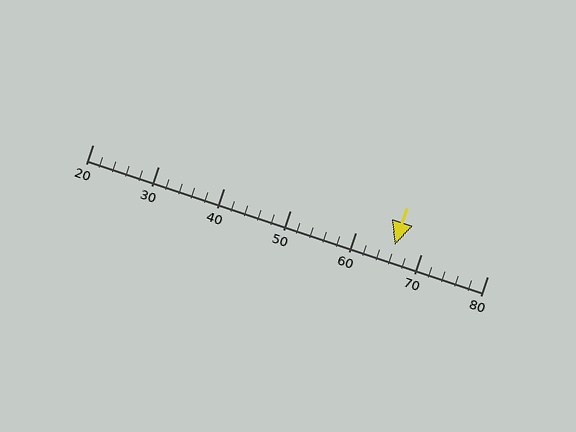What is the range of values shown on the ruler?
The ruler shows values from 20 to 80.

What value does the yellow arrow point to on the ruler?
The yellow arrow points to approximately 66.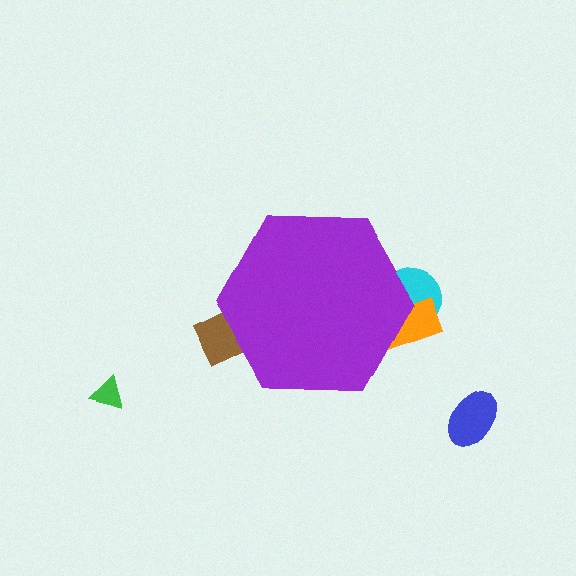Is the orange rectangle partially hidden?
Yes, the orange rectangle is partially hidden behind the purple hexagon.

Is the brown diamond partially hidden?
Yes, the brown diamond is partially hidden behind the purple hexagon.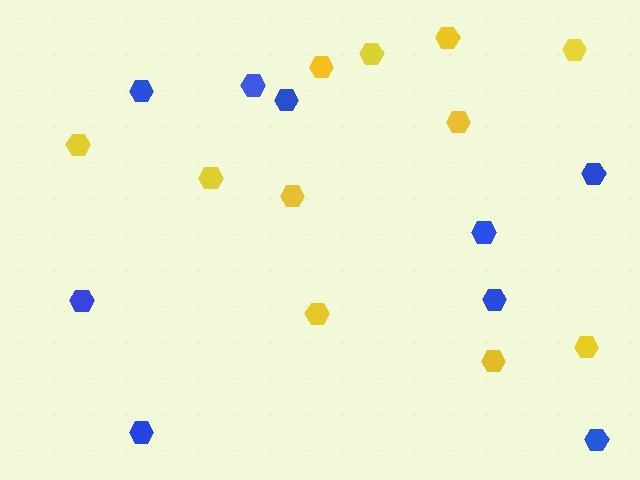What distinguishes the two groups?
There are 2 groups: one group of yellow hexagons (11) and one group of blue hexagons (9).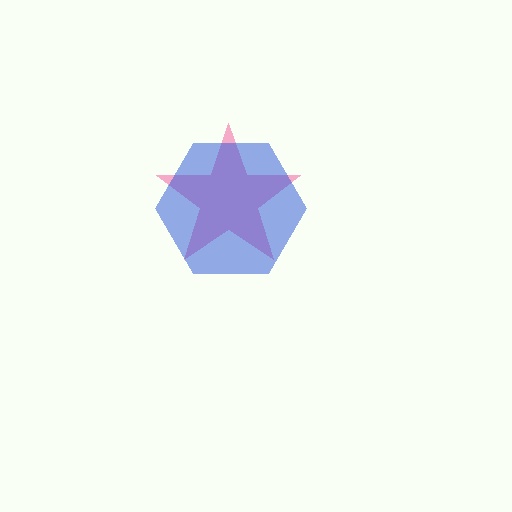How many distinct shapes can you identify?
There are 2 distinct shapes: a pink star, a blue hexagon.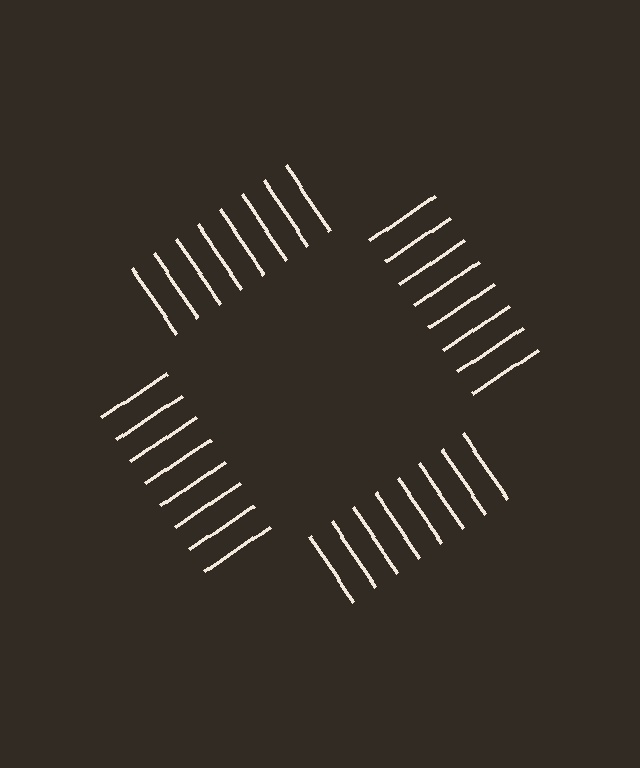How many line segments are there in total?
32 — 8 along each of the 4 edges.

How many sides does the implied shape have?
4 sides — the line-ends trace a square.